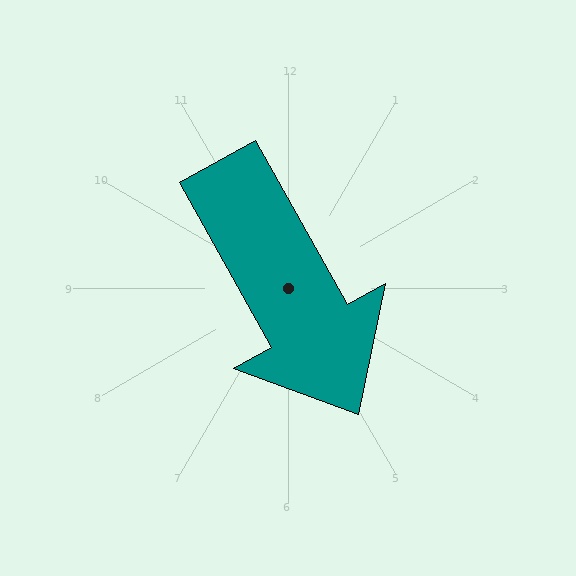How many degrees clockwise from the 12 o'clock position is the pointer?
Approximately 151 degrees.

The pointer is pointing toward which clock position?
Roughly 5 o'clock.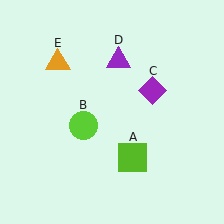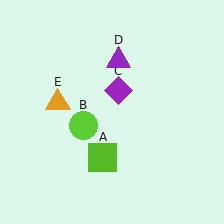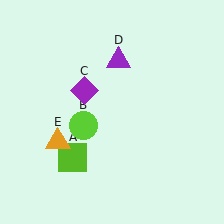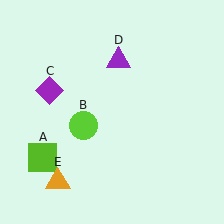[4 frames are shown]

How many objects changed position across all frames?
3 objects changed position: lime square (object A), purple diamond (object C), orange triangle (object E).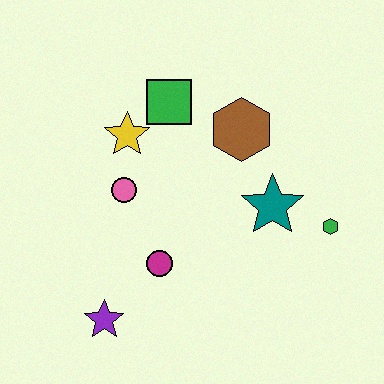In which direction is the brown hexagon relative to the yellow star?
The brown hexagon is to the right of the yellow star.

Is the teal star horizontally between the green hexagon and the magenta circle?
Yes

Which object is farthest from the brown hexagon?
The purple star is farthest from the brown hexagon.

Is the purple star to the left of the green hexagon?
Yes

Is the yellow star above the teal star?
Yes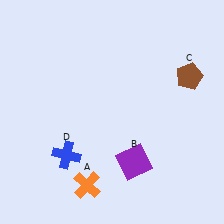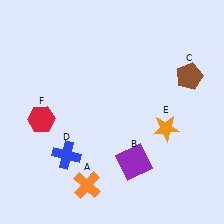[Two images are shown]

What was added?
An orange star (E), a red hexagon (F) were added in Image 2.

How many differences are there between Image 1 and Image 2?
There are 2 differences between the two images.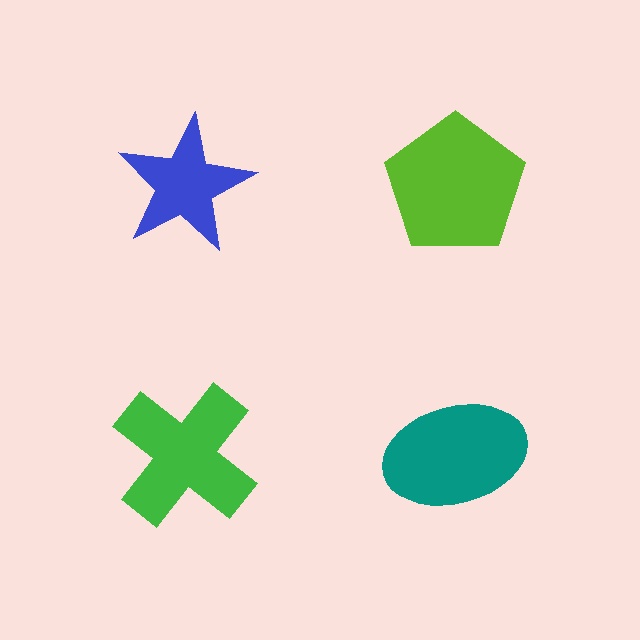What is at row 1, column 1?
A blue star.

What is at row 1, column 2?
A lime pentagon.